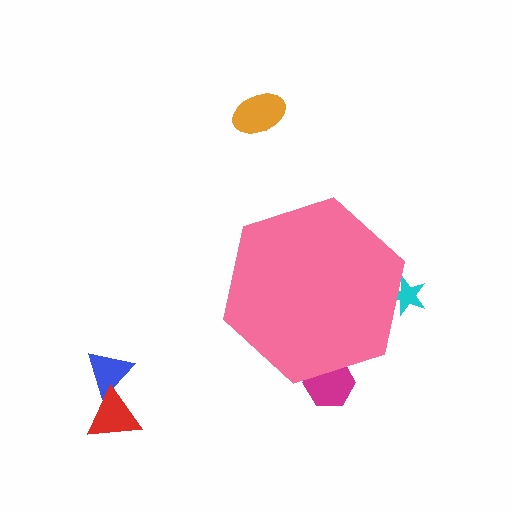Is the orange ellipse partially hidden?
No, the orange ellipse is fully visible.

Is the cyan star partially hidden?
Yes, the cyan star is partially hidden behind the pink hexagon.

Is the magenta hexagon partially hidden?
Yes, the magenta hexagon is partially hidden behind the pink hexagon.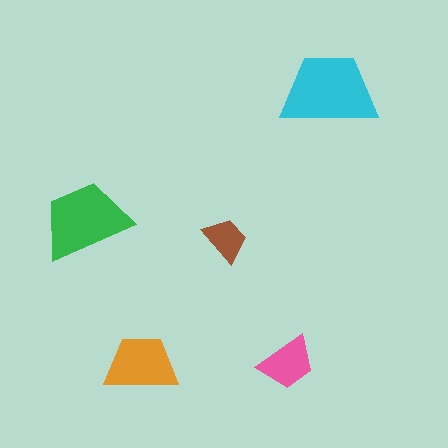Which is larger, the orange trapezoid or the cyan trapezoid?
The cyan one.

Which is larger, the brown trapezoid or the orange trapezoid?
The orange one.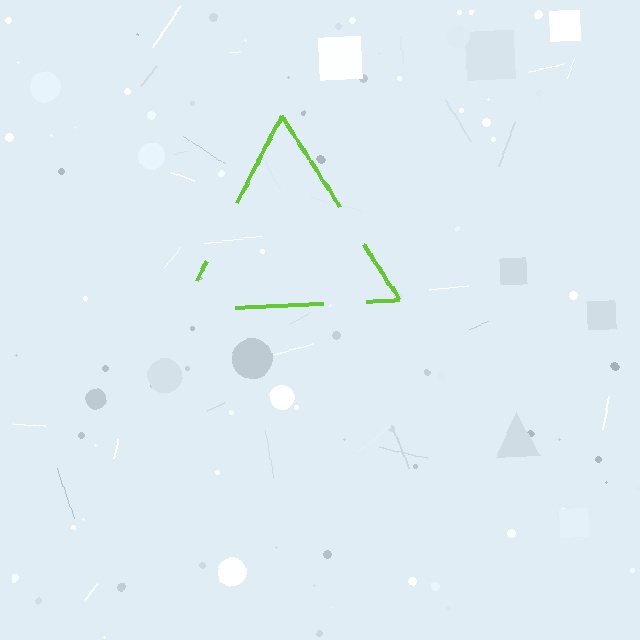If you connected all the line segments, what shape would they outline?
They would outline a triangle.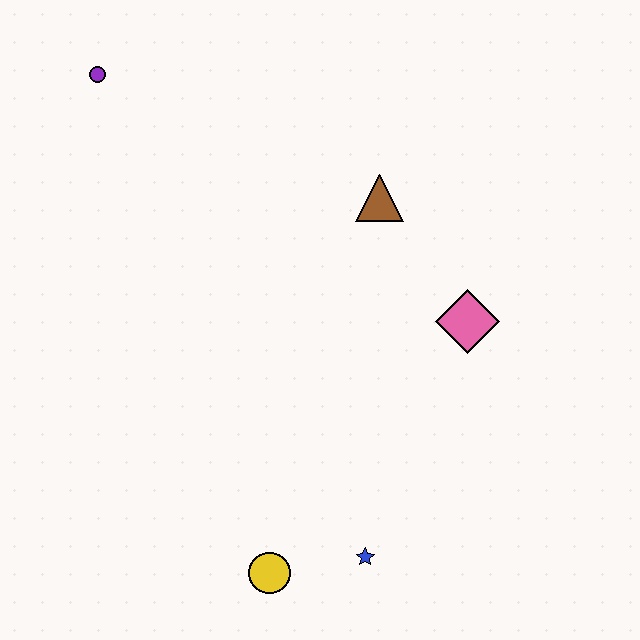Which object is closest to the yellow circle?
The blue star is closest to the yellow circle.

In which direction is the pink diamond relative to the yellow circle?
The pink diamond is above the yellow circle.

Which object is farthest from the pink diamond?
The purple circle is farthest from the pink diamond.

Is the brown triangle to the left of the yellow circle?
No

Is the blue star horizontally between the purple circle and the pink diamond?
Yes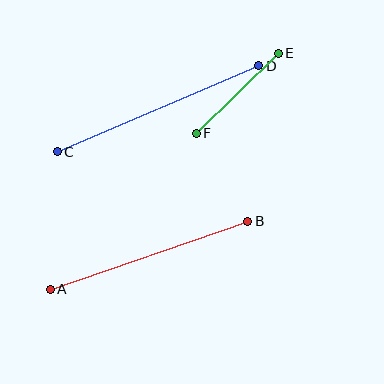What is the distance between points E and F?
The distance is approximately 114 pixels.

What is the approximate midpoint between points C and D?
The midpoint is at approximately (158, 109) pixels.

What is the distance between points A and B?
The distance is approximately 209 pixels.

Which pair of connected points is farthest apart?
Points C and D are farthest apart.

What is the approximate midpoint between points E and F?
The midpoint is at approximately (237, 93) pixels.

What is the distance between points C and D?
The distance is approximately 219 pixels.